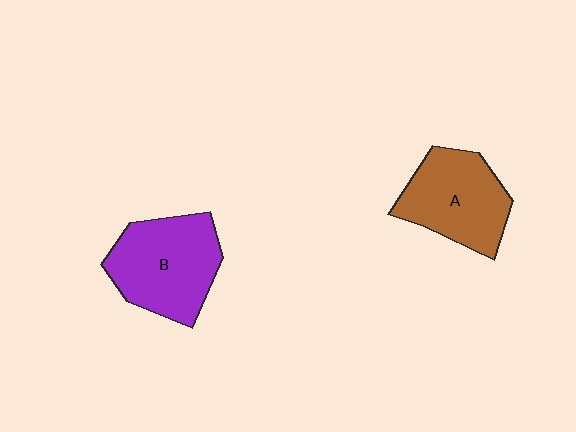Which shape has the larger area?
Shape B (purple).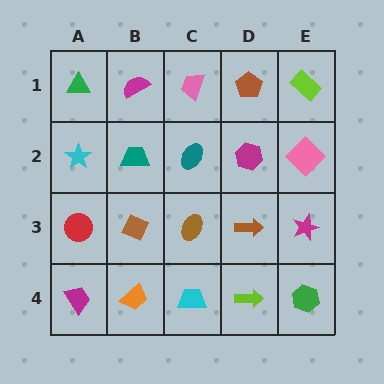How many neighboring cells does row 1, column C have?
3.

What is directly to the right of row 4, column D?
A green hexagon.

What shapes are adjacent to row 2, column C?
A pink trapezoid (row 1, column C), a brown ellipse (row 3, column C), a teal trapezoid (row 2, column B), a magenta hexagon (row 2, column D).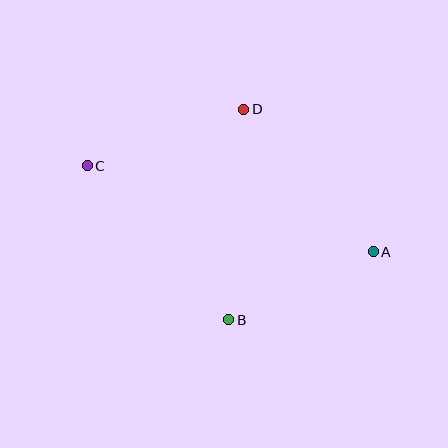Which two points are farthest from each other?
Points A and C are farthest from each other.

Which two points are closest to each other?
Points A and B are closest to each other.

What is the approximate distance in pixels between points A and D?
The distance between A and D is approximately 193 pixels.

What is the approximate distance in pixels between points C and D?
The distance between C and D is approximately 166 pixels.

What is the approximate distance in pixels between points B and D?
The distance between B and D is approximately 211 pixels.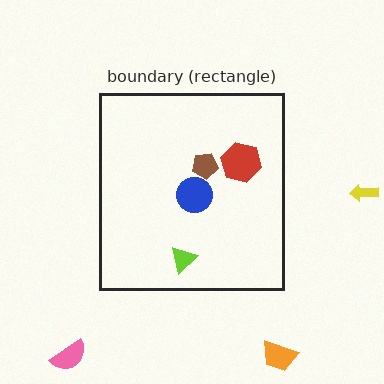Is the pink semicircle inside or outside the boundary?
Outside.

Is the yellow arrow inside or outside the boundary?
Outside.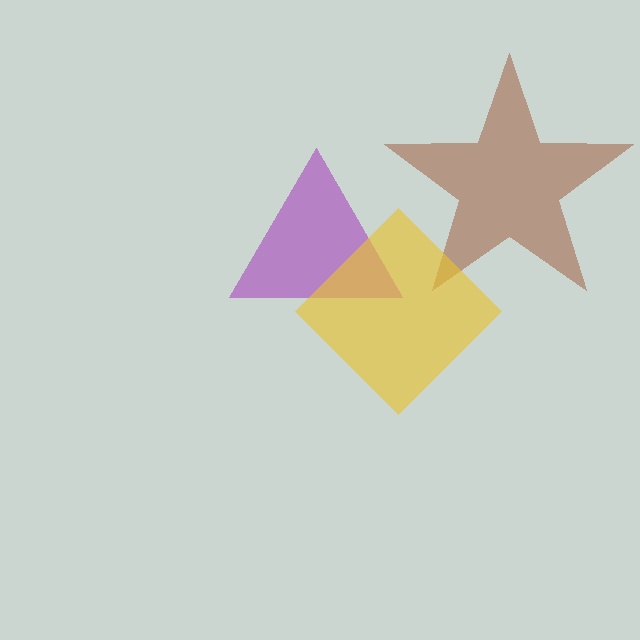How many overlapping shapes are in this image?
There are 3 overlapping shapes in the image.